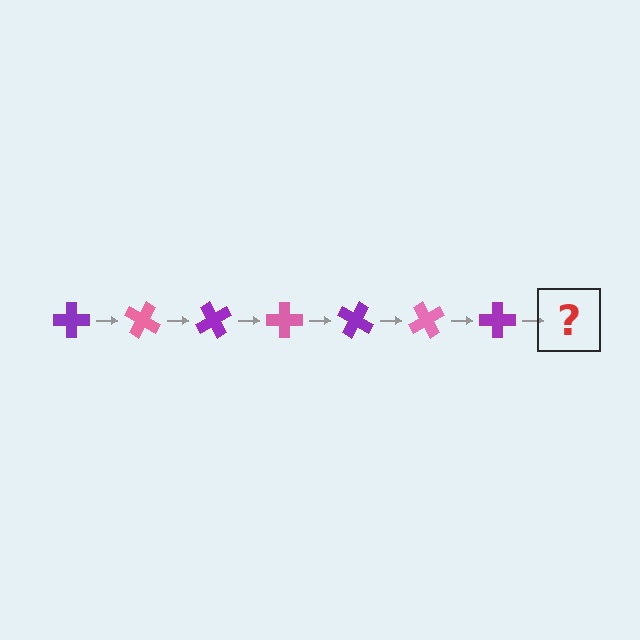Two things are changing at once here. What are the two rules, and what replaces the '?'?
The two rules are that it rotates 30 degrees each step and the color cycles through purple and pink. The '?' should be a pink cross, rotated 210 degrees from the start.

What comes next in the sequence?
The next element should be a pink cross, rotated 210 degrees from the start.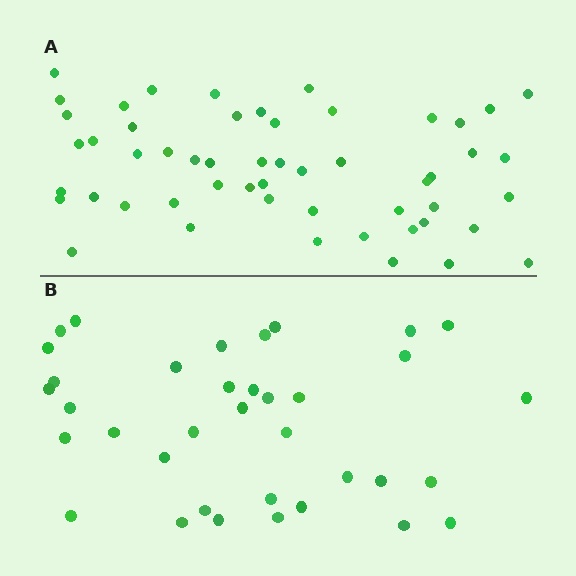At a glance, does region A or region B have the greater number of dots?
Region A (the top region) has more dots.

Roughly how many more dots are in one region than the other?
Region A has approximately 15 more dots than region B.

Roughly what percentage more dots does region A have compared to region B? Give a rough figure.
About 45% more.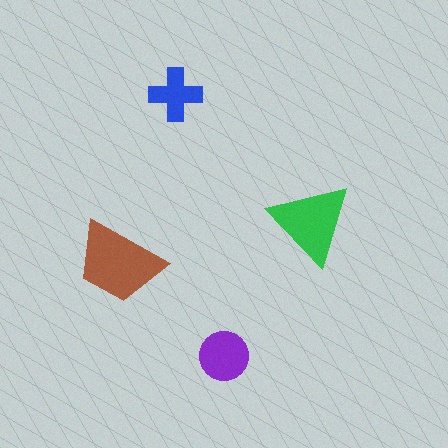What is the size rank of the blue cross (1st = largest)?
4th.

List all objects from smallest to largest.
The blue cross, the purple circle, the green triangle, the brown trapezoid.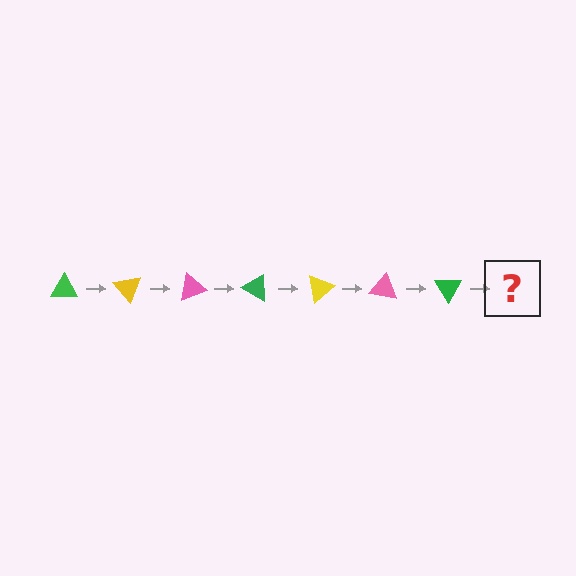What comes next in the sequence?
The next element should be a yellow triangle, rotated 350 degrees from the start.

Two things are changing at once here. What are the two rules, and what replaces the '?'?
The two rules are that it rotates 50 degrees each step and the color cycles through green, yellow, and pink. The '?' should be a yellow triangle, rotated 350 degrees from the start.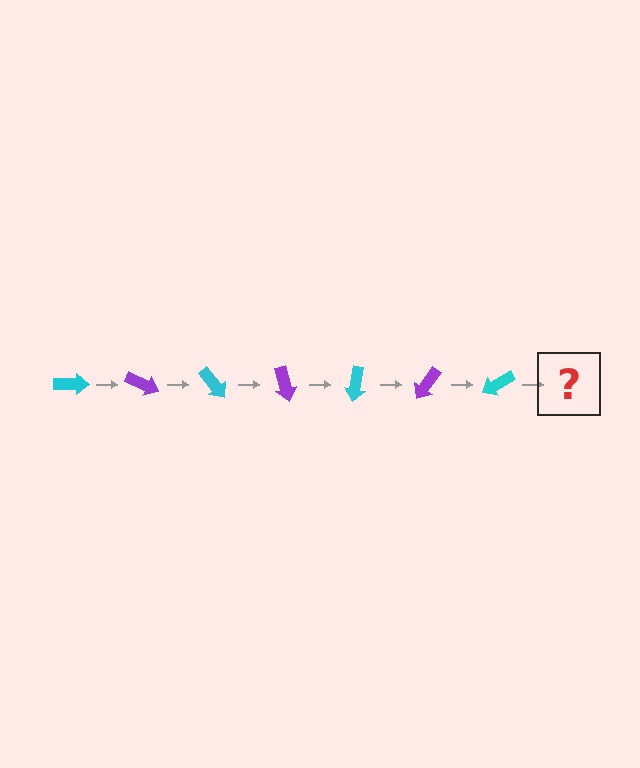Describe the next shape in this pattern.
It should be a purple arrow, rotated 175 degrees from the start.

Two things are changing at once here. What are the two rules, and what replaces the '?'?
The two rules are that it rotates 25 degrees each step and the color cycles through cyan and purple. The '?' should be a purple arrow, rotated 175 degrees from the start.